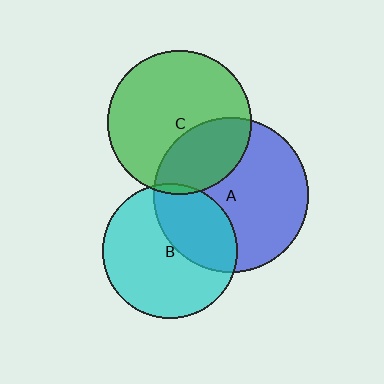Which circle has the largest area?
Circle A (blue).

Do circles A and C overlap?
Yes.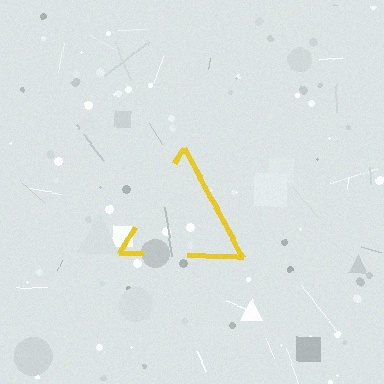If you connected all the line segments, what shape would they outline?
They would outline a triangle.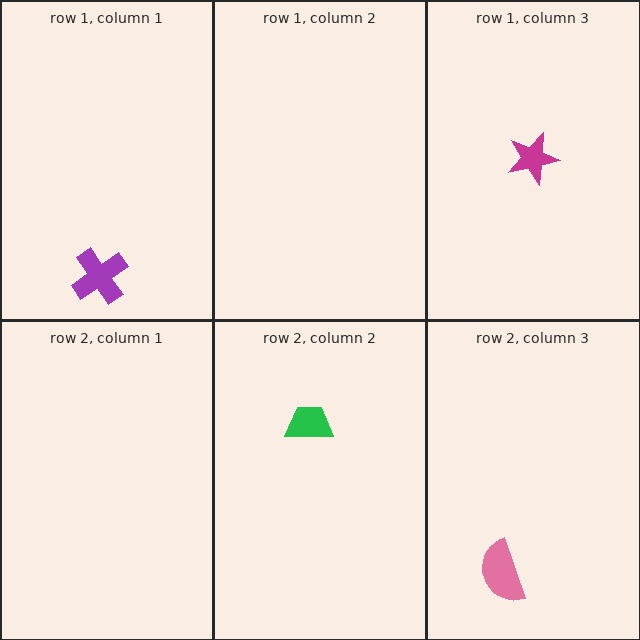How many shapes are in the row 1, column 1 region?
1.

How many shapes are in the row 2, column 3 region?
1.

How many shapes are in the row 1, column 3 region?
1.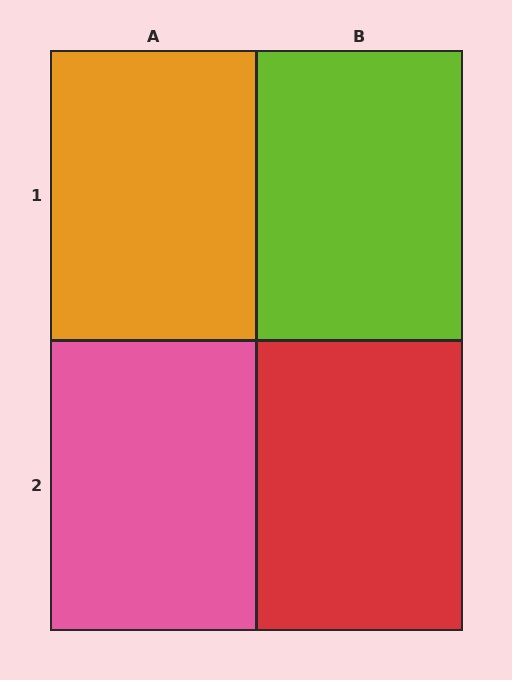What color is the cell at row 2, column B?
Red.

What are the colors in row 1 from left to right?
Orange, lime.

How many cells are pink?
1 cell is pink.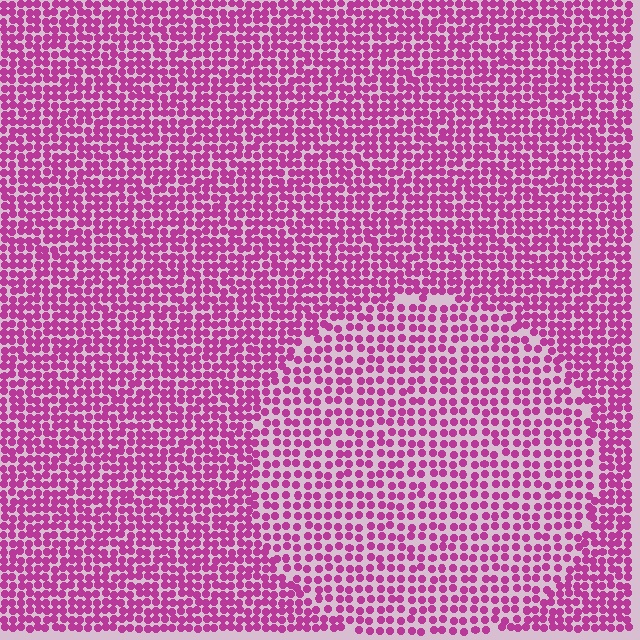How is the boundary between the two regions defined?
The boundary is defined by a change in element density (approximately 1.5x ratio). All elements are the same color, size, and shape.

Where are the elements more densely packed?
The elements are more densely packed outside the circle boundary.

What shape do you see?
I see a circle.